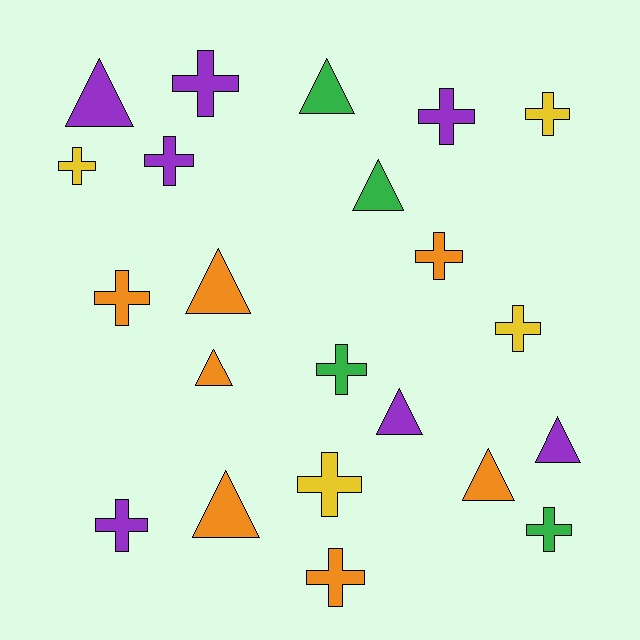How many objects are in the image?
There are 22 objects.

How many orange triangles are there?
There are 4 orange triangles.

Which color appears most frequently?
Orange, with 7 objects.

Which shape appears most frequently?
Cross, with 13 objects.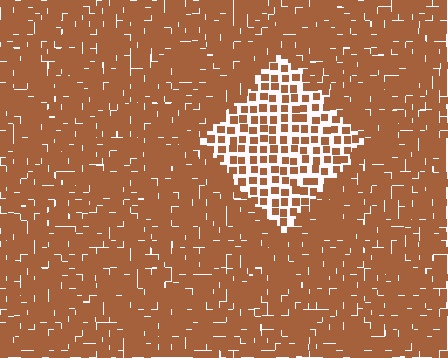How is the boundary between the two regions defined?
The boundary is defined by a change in element density (approximately 2.3x ratio). All elements are the same color, size, and shape.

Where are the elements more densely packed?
The elements are more densely packed outside the diamond boundary.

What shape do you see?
I see a diamond.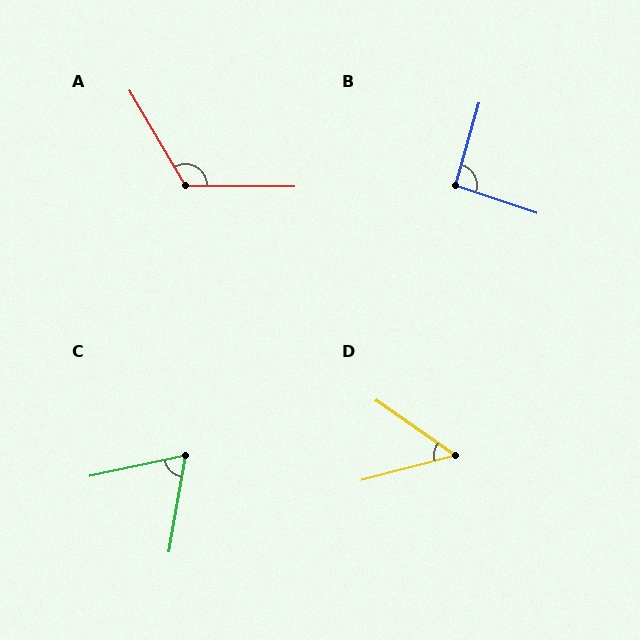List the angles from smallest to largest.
D (50°), C (68°), B (93°), A (121°).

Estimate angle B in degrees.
Approximately 93 degrees.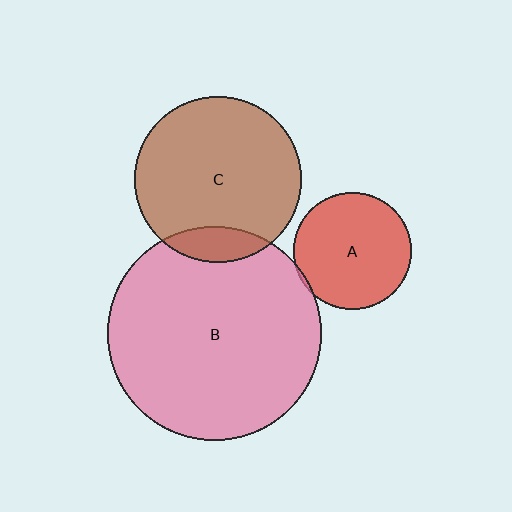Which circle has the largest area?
Circle B (pink).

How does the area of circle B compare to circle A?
Approximately 3.3 times.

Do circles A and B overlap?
Yes.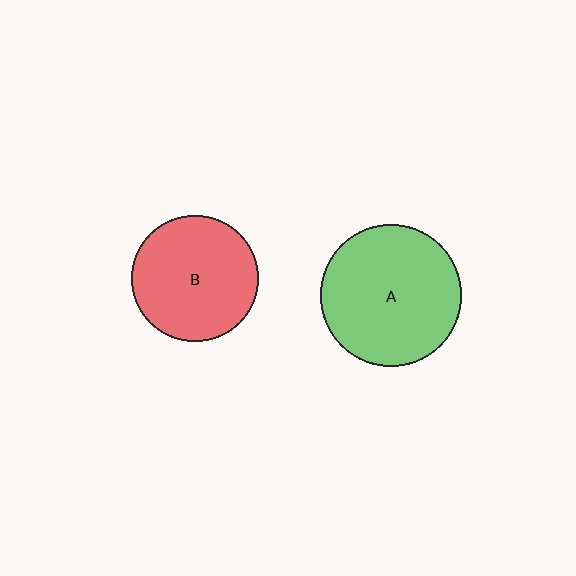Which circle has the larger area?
Circle A (green).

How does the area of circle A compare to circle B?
Approximately 1.2 times.